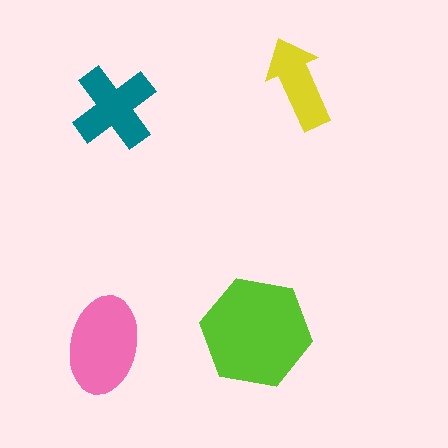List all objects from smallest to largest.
The yellow arrow, the teal cross, the pink ellipse, the lime hexagon.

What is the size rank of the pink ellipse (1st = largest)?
2nd.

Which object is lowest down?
The pink ellipse is bottommost.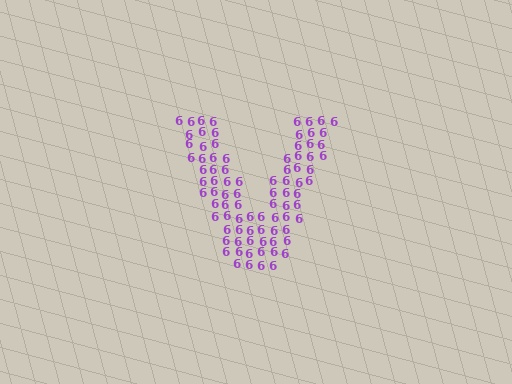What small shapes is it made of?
It is made of small digit 6's.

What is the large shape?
The large shape is the letter V.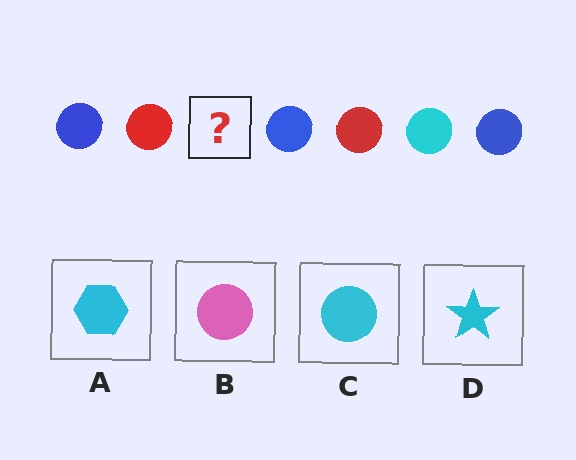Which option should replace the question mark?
Option C.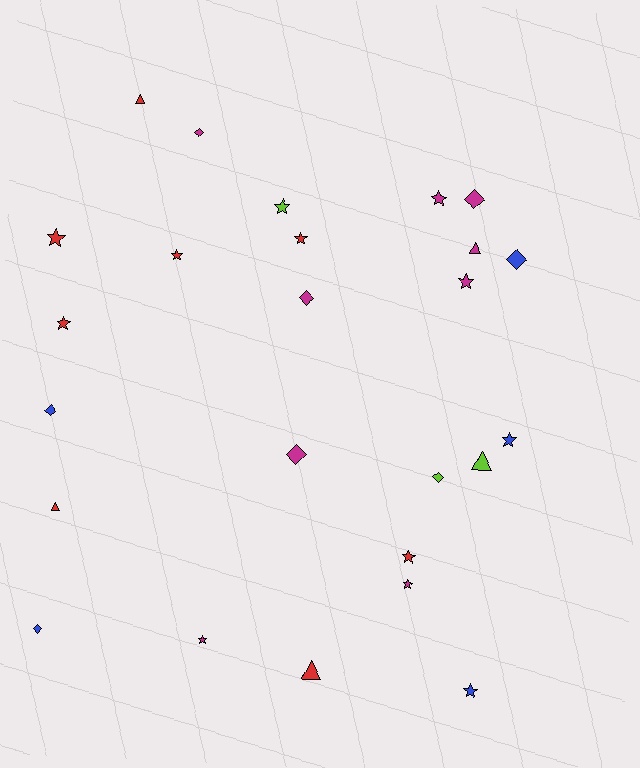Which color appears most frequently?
Magenta, with 9 objects.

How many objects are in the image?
There are 25 objects.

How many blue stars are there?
There are 2 blue stars.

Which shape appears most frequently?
Star, with 12 objects.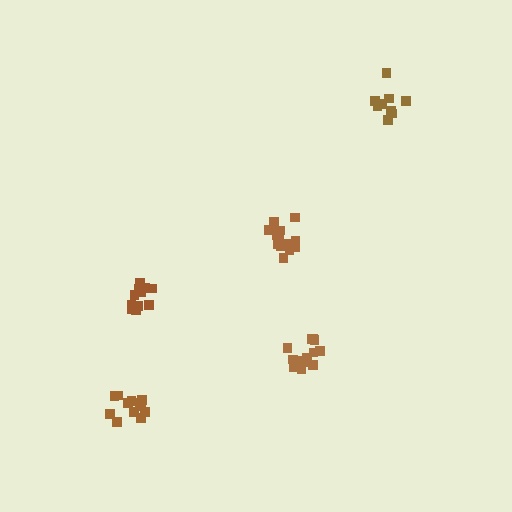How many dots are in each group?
Group 1: 12 dots, Group 2: 12 dots, Group 3: 14 dots, Group 4: 9 dots, Group 5: 14 dots (61 total).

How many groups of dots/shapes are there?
There are 5 groups.